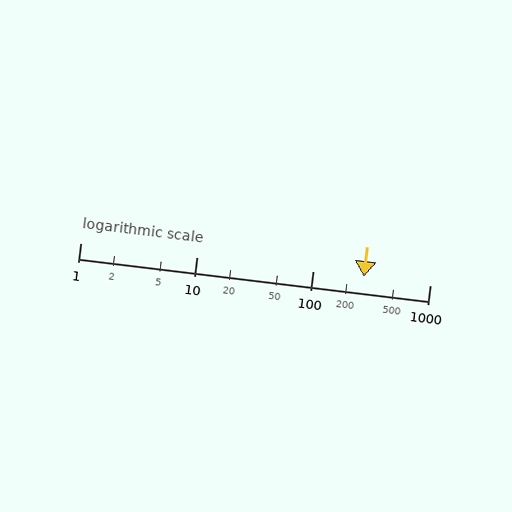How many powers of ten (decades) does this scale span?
The scale spans 3 decades, from 1 to 1000.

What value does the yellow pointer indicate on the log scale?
The pointer indicates approximately 270.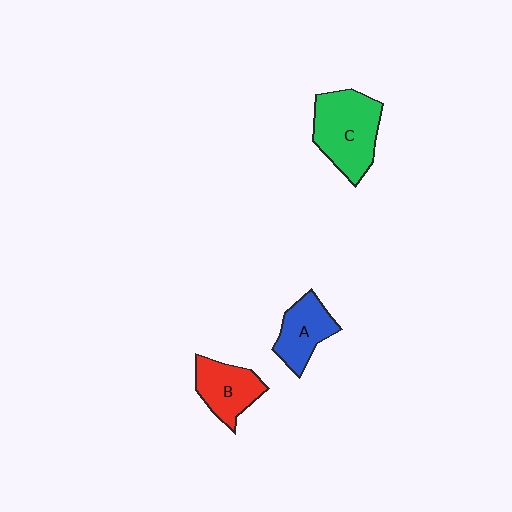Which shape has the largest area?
Shape C (green).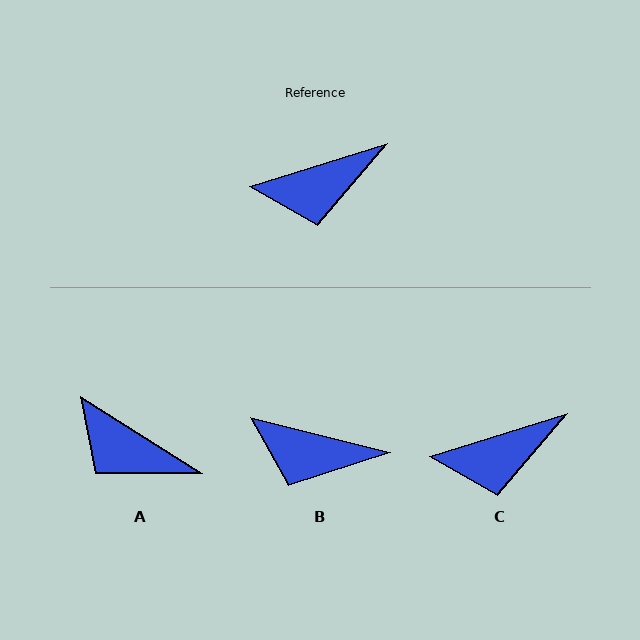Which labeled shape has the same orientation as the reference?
C.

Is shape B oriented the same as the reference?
No, it is off by about 31 degrees.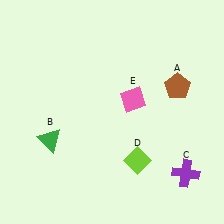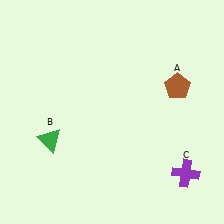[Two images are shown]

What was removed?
The lime diamond (D), the pink diamond (E) were removed in Image 2.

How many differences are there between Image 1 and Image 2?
There are 2 differences between the two images.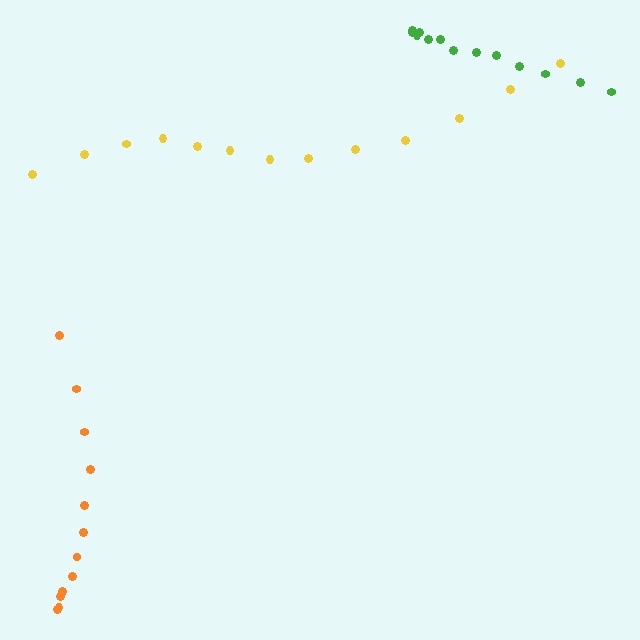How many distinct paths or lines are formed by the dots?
There are 3 distinct paths.